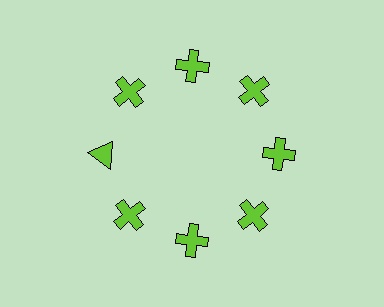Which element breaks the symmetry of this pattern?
The lime triangle at roughly the 9 o'clock position breaks the symmetry. All other shapes are lime crosses.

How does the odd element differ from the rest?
It has a different shape: triangle instead of cross.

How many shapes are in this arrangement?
There are 8 shapes arranged in a ring pattern.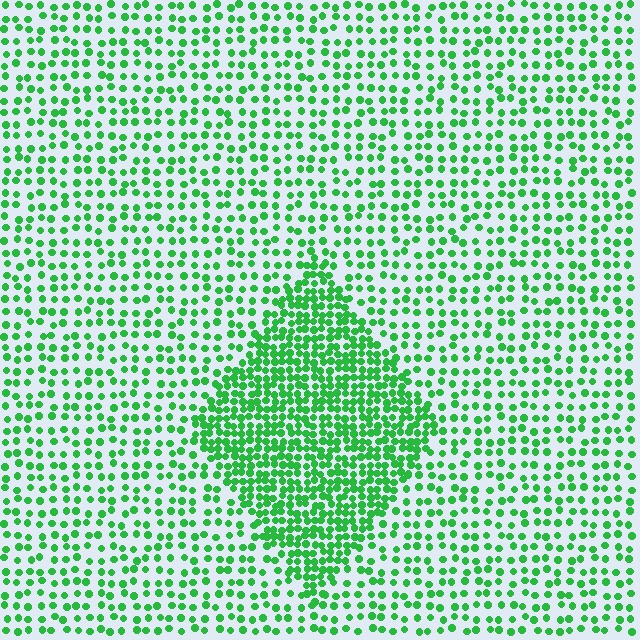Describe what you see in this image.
The image contains small green elements arranged at two different densities. A diamond-shaped region is visible where the elements are more densely packed than the surrounding area.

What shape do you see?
I see a diamond.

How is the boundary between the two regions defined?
The boundary is defined by a change in element density (approximately 2.2x ratio). All elements are the same color, size, and shape.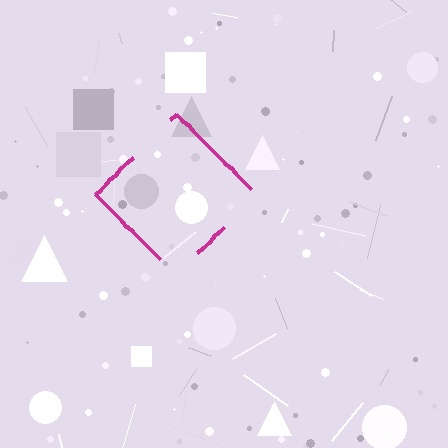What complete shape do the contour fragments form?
The contour fragments form a diamond.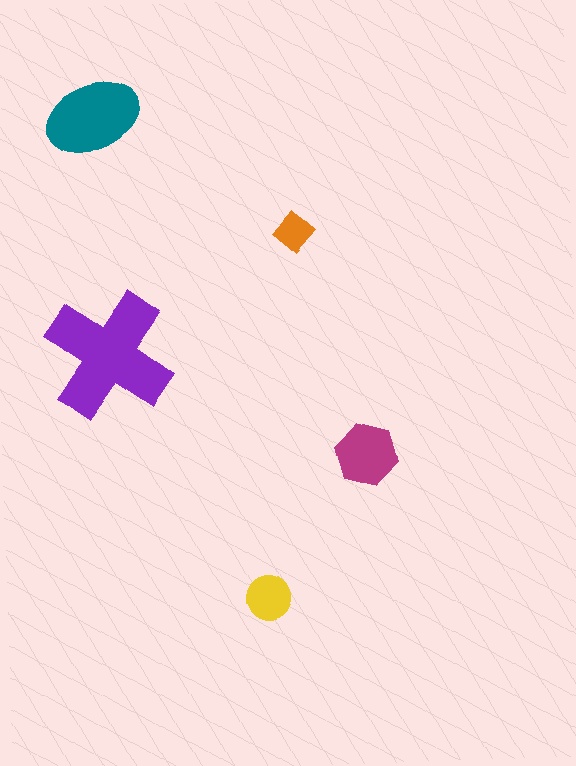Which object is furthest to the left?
The teal ellipse is leftmost.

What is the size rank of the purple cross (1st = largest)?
1st.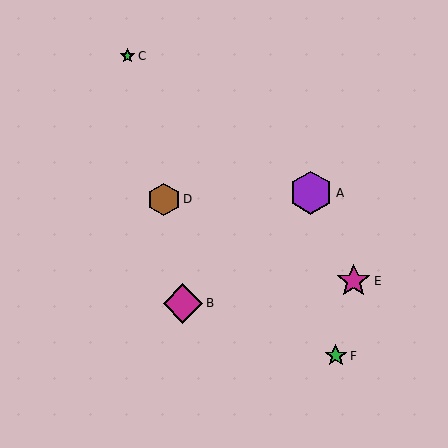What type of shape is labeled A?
Shape A is a purple hexagon.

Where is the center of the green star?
The center of the green star is at (128, 56).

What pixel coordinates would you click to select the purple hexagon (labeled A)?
Click at (311, 193) to select the purple hexagon A.